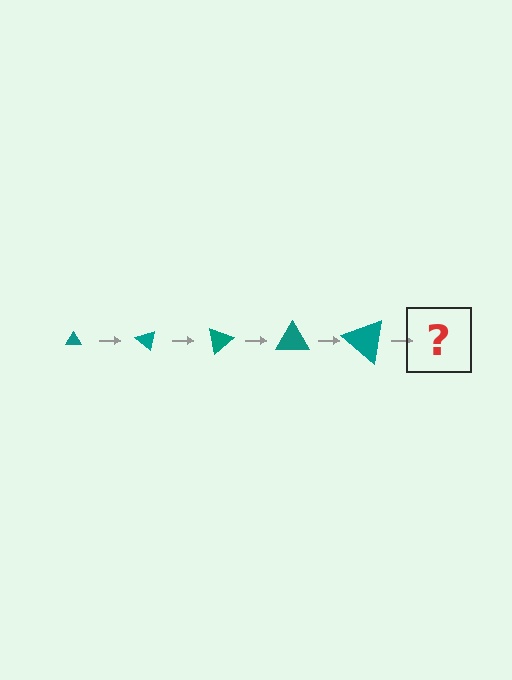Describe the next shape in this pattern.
It should be a triangle, larger than the previous one and rotated 200 degrees from the start.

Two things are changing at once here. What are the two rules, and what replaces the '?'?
The two rules are that the triangle grows larger each step and it rotates 40 degrees each step. The '?' should be a triangle, larger than the previous one and rotated 200 degrees from the start.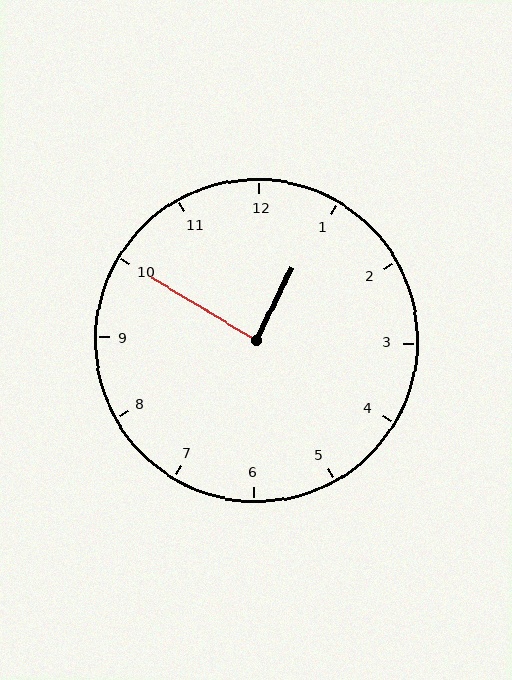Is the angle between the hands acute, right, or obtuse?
It is right.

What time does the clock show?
12:50.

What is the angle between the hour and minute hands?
Approximately 85 degrees.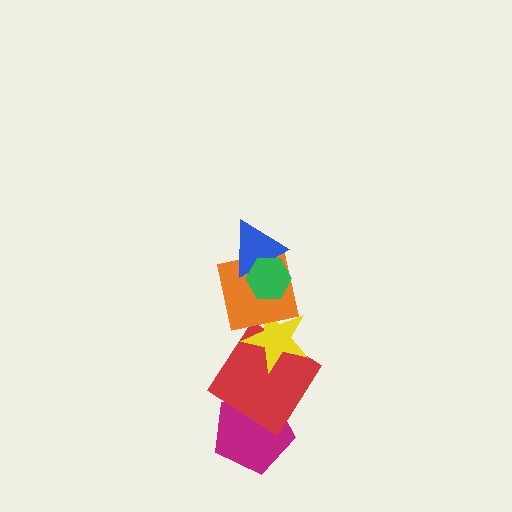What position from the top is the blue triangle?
The blue triangle is 2nd from the top.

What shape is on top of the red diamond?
The yellow star is on top of the red diamond.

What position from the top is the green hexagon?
The green hexagon is 1st from the top.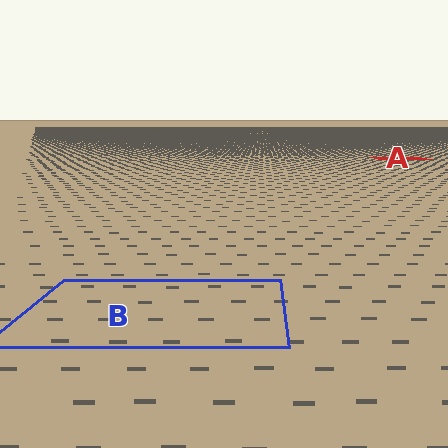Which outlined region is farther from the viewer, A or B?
Region A is farther from the viewer — the texture elements inside it appear smaller and more densely packed.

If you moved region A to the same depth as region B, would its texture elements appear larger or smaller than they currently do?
They would appear larger. At a closer depth, the same texture elements are projected at a bigger on-screen size.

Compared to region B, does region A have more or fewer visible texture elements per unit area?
Region A has more texture elements per unit area — they are packed more densely because it is farther away.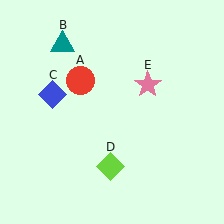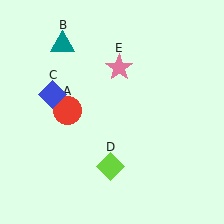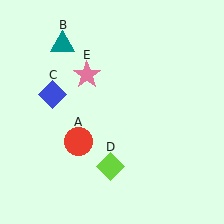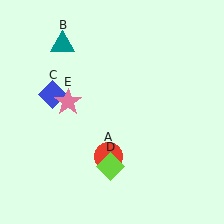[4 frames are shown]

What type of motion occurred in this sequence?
The red circle (object A), pink star (object E) rotated counterclockwise around the center of the scene.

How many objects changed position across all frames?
2 objects changed position: red circle (object A), pink star (object E).